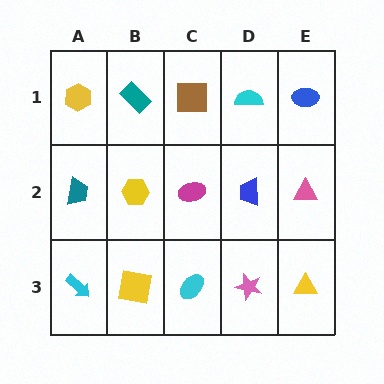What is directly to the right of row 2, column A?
A yellow hexagon.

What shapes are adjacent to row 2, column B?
A teal rectangle (row 1, column B), a yellow square (row 3, column B), a teal trapezoid (row 2, column A), a magenta ellipse (row 2, column C).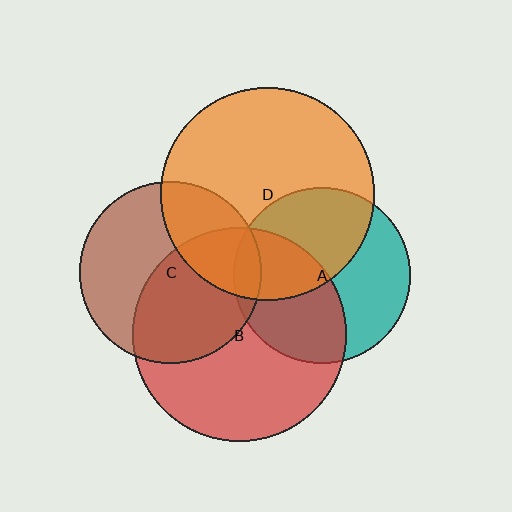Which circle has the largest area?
Circle B (red).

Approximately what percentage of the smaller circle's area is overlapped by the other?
Approximately 20%.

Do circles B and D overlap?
Yes.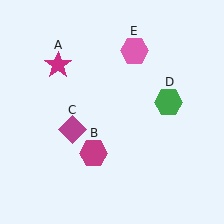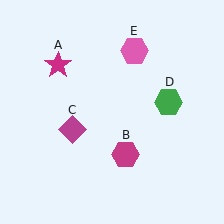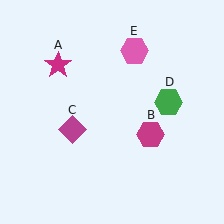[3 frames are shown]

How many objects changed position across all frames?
1 object changed position: magenta hexagon (object B).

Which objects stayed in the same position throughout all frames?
Magenta star (object A) and magenta diamond (object C) and green hexagon (object D) and pink hexagon (object E) remained stationary.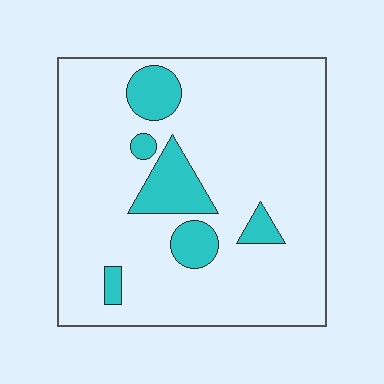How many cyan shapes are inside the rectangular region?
6.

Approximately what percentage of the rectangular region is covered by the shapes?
Approximately 15%.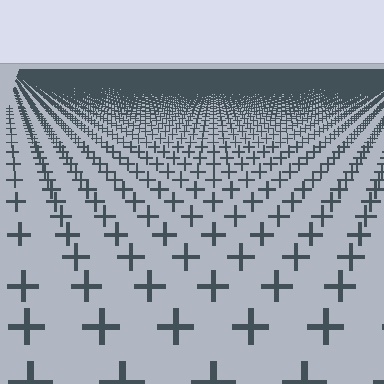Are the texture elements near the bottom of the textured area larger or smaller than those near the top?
Larger. Near the bottom, elements are closer to the viewer and appear at a bigger on-screen size.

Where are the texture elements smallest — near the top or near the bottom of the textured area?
Near the top.